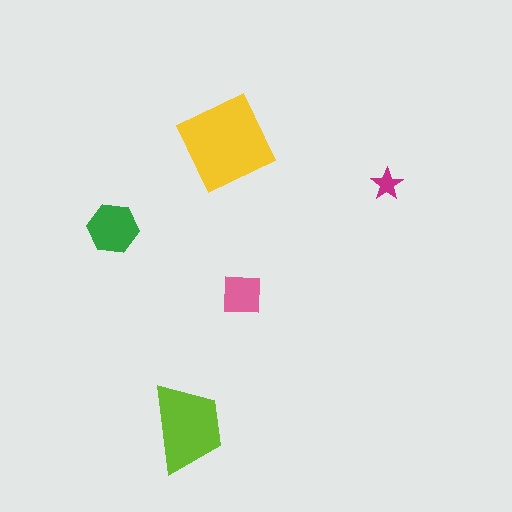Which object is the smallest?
The magenta star.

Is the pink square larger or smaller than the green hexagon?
Smaller.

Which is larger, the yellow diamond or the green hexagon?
The yellow diamond.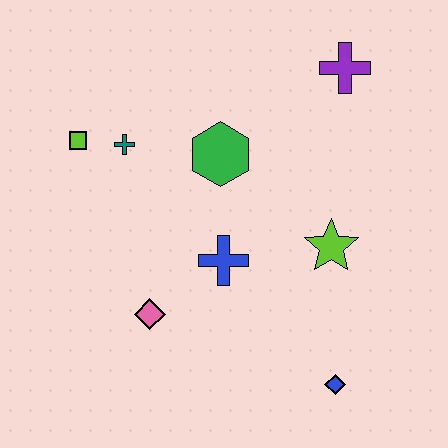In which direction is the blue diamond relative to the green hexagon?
The blue diamond is below the green hexagon.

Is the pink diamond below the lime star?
Yes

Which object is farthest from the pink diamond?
The purple cross is farthest from the pink diamond.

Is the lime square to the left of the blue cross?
Yes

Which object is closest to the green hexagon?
The teal cross is closest to the green hexagon.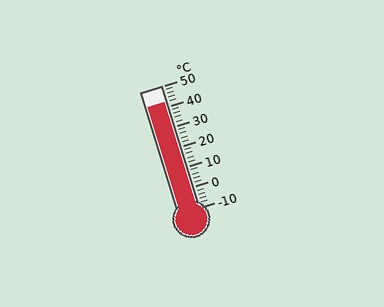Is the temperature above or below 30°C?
The temperature is above 30°C.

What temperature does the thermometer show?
The thermometer shows approximately 42°C.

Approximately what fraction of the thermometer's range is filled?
The thermometer is filled to approximately 85% of its range.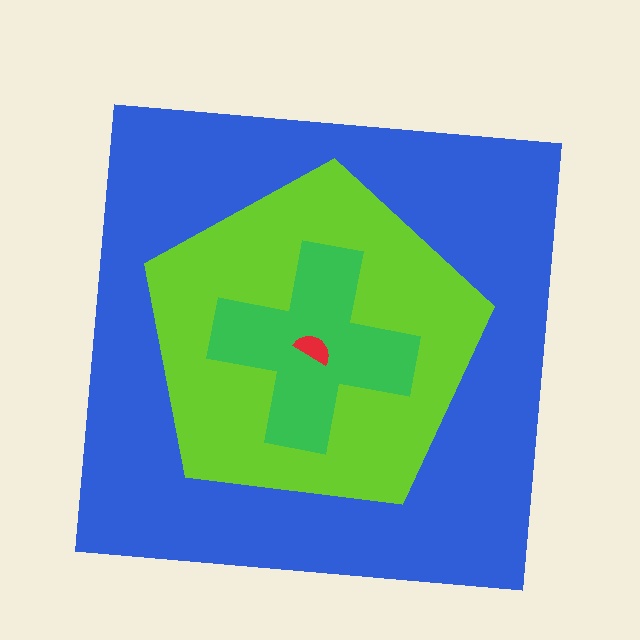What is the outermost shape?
The blue square.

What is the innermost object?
The red semicircle.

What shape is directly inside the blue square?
The lime pentagon.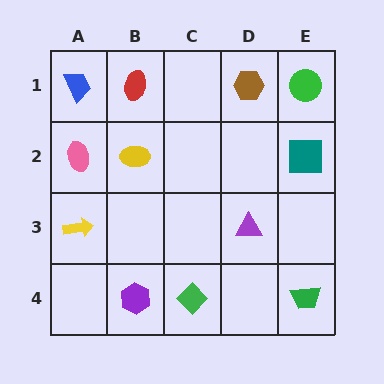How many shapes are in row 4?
3 shapes.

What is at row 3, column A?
A yellow arrow.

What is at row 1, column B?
A red ellipse.